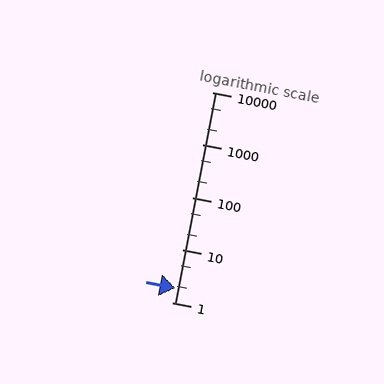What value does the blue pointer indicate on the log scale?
The pointer indicates approximately 1.9.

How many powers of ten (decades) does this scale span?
The scale spans 4 decades, from 1 to 10000.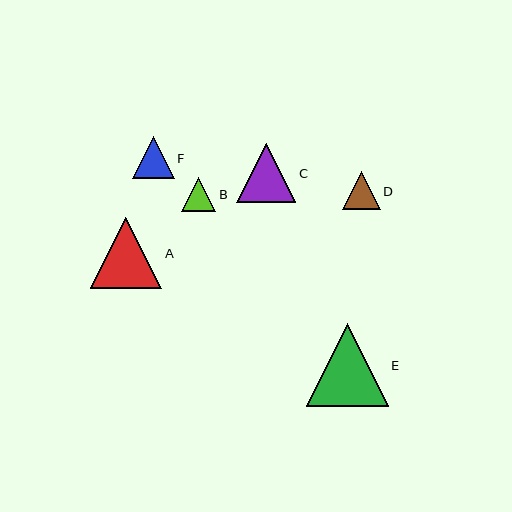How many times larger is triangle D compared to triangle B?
Triangle D is approximately 1.1 times the size of triangle B.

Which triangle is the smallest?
Triangle B is the smallest with a size of approximately 34 pixels.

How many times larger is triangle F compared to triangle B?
Triangle F is approximately 1.2 times the size of triangle B.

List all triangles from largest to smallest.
From largest to smallest: E, A, C, F, D, B.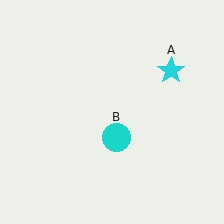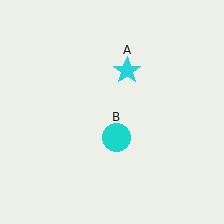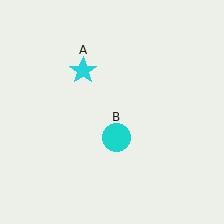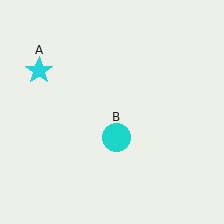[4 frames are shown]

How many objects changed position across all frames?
1 object changed position: cyan star (object A).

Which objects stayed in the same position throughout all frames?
Cyan circle (object B) remained stationary.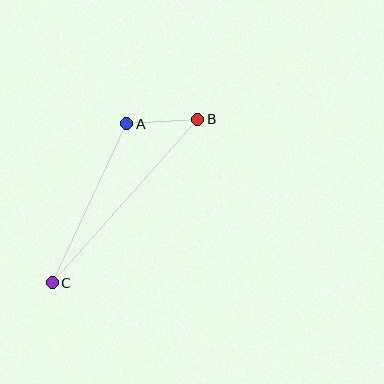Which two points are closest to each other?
Points A and B are closest to each other.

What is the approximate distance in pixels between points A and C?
The distance between A and C is approximately 176 pixels.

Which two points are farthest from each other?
Points B and C are farthest from each other.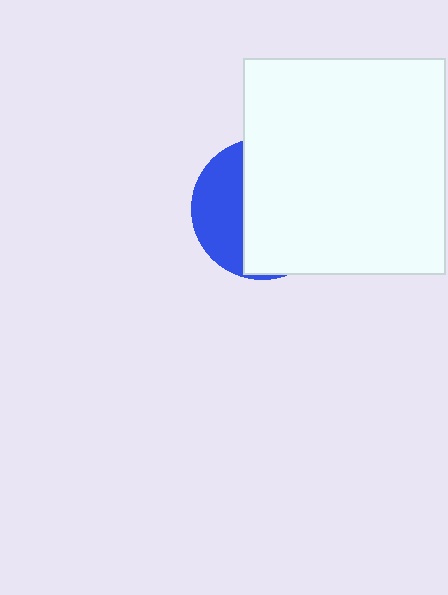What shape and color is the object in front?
The object in front is a white rectangle.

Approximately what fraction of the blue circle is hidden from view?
Roughly 66% of the blue circle is hidden behind the white rectangle.